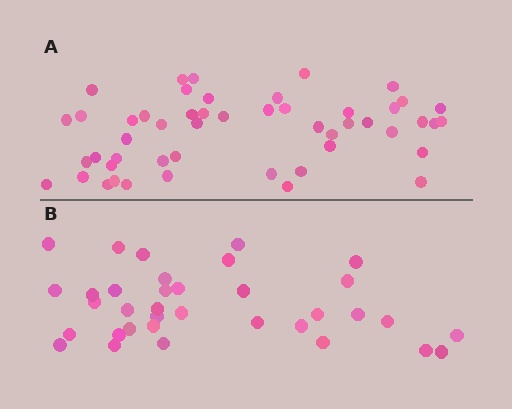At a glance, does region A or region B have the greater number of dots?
Region A (the top region) has more dots.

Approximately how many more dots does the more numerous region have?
Region A has approximately 15 more dots than region B.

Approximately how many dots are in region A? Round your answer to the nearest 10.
About 50 dots.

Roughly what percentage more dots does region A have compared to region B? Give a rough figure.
About 45% more.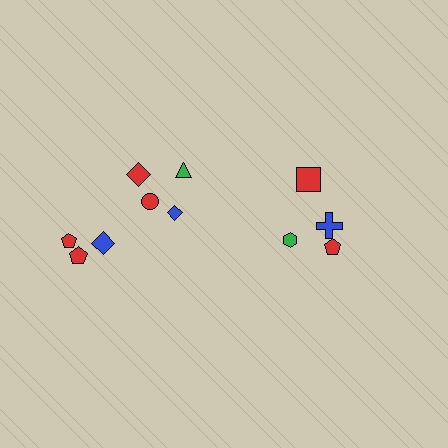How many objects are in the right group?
There are 4 objects.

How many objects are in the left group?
There are 7 objects.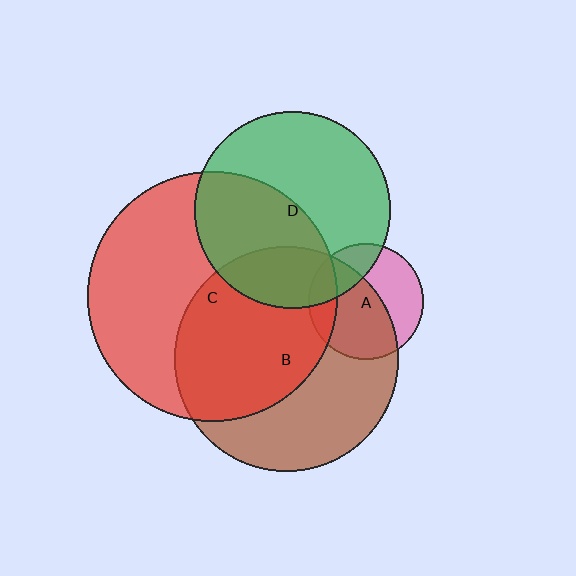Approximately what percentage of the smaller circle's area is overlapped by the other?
Approximately 60%.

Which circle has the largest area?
Circle C (red).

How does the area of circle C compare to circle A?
Approximately 4.7 times.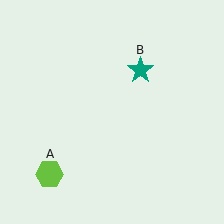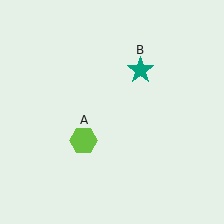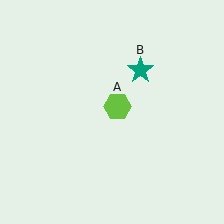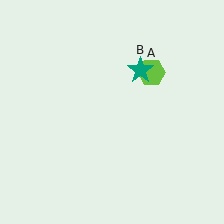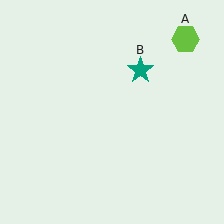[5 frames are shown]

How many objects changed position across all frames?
1 object changed position: lime hexagon (object A).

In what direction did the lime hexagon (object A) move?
The lime hexagon (object A) moved up and to the right.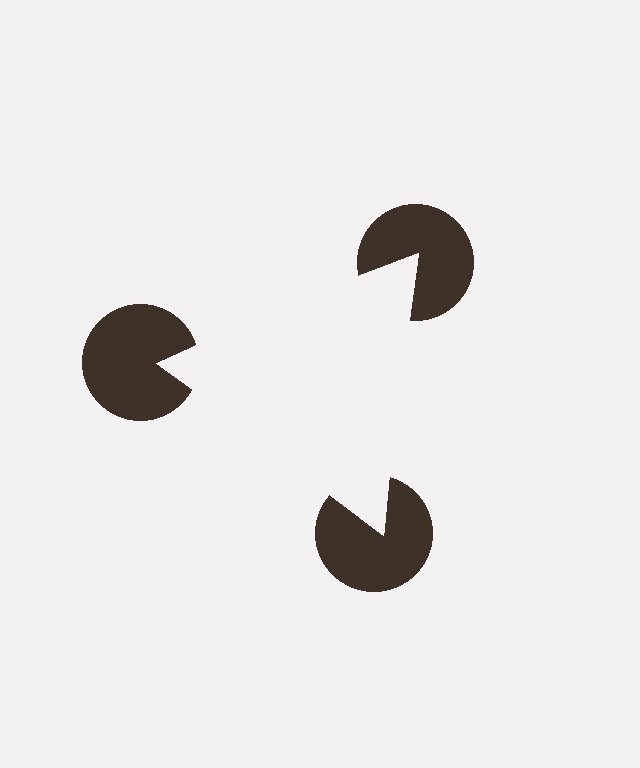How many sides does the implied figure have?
3 sides.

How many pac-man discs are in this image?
There are 3 — one at each vertex of the illusory triangle.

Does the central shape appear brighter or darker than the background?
It typically appears slightly brighter than the background, even though no actual brightness change is drawn.